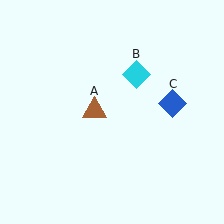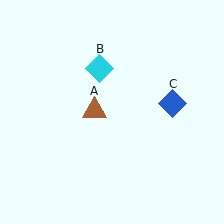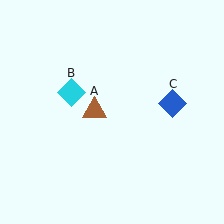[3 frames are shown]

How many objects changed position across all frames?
1 object changed position: cyan diamond (object B).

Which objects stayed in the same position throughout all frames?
Brown triangle (object A) and blue diamond (object C) remained stationary.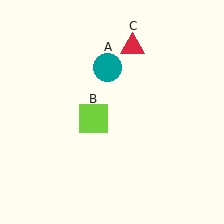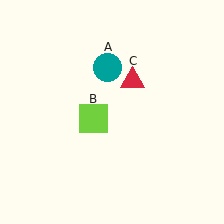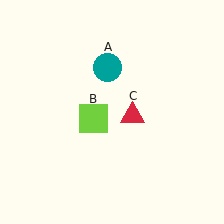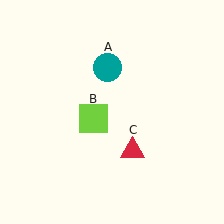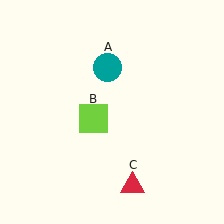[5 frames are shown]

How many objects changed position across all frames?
1 object changed position: red triangle (object C).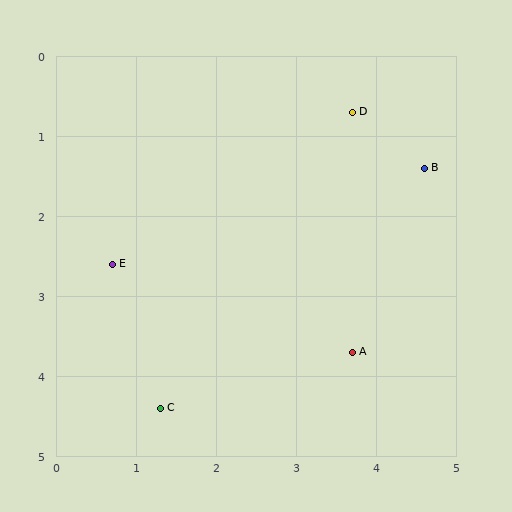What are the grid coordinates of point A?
Point A is at approximately (3.7, 3.7).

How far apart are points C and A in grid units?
Points C and A are about 2.5 grid units apart.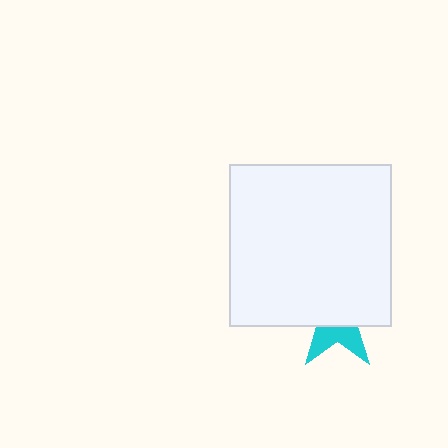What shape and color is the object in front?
The object in front is a white square.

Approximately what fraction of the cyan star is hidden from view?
Roughly 64% of the cyan star is hidden behind the white square.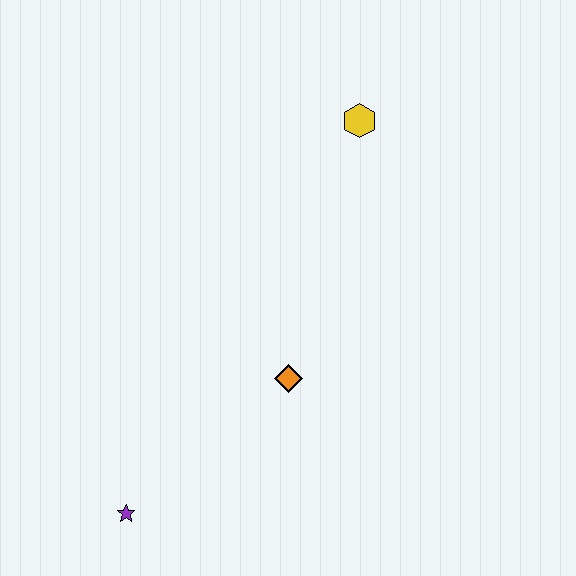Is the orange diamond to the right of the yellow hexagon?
No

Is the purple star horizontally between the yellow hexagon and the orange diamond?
No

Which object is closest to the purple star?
The orange diamond is closest to the purple star.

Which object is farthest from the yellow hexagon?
The purple star is farthest from the yellow hexagon.